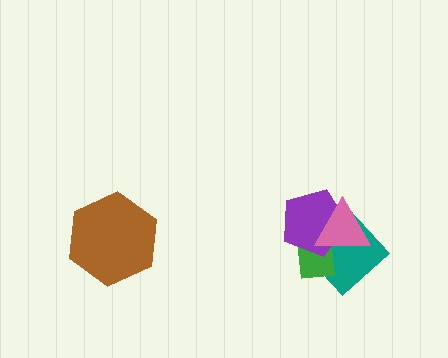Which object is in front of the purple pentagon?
The pink triangle is in front of the purple pentagon.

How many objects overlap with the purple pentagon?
3 objects overlap with the purple pentagon.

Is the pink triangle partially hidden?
No, no other shape covers it.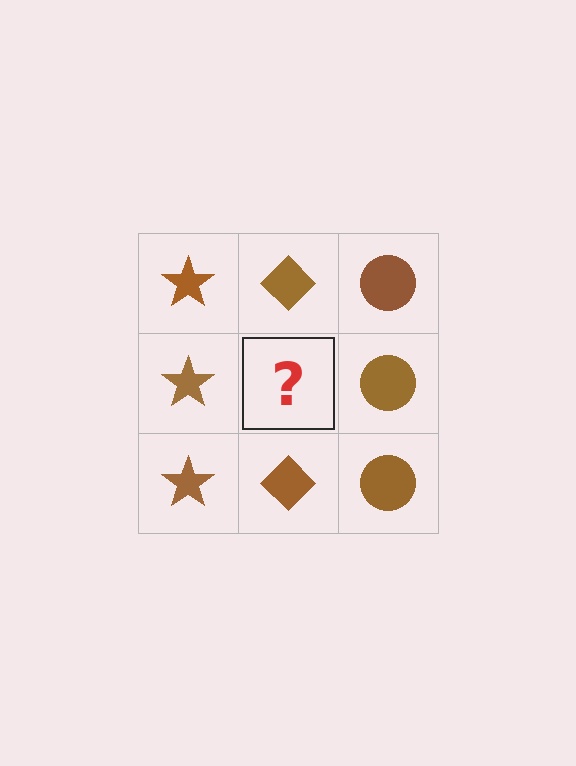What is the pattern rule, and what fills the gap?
The rule is that each column has a consistent shape. The gap should be filled with a brown diamond.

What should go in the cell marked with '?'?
The missing cell should contain a brown diamond.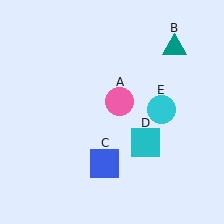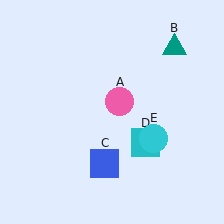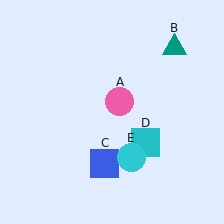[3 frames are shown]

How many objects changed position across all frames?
1 object changed position: cyan circle (object E).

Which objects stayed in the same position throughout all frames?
Pink circle (object A) and teal triangle (object B) and blue square (object C) and cyan square (object D) remained stationary.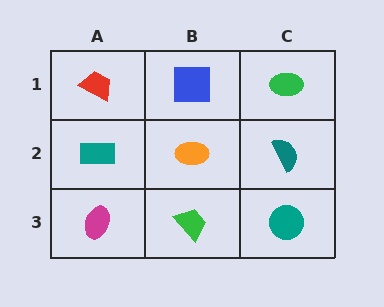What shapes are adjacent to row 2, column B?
A blue square (row 1, column B), a green trapezoid (row 3, column B), a teal rectangle (row 2, column A), a teal semicircle (row 2, column C).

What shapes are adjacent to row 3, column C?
A teal semicircle (row 2, column C), a green trapezoid (row 3, column B).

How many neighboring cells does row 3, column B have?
3.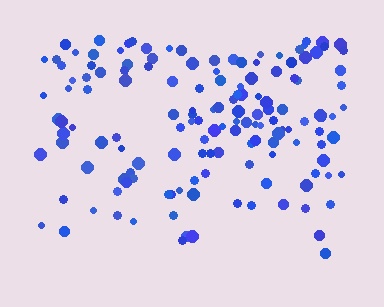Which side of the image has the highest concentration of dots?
The top.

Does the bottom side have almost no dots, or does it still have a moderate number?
Still a moderate number, just noticeably fewer than the top.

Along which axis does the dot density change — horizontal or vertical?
Vertical.